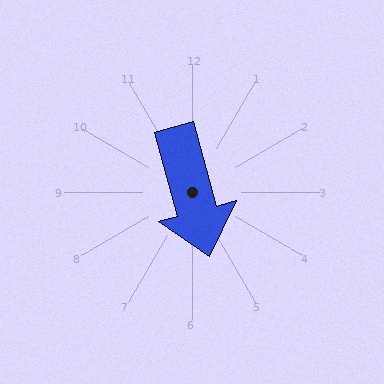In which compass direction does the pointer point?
South.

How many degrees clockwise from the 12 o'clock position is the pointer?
Approximately 165 degrees.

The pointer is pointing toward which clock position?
Roughly 5 o'clock.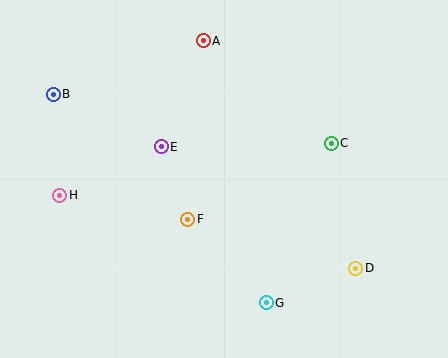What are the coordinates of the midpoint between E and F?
The midpoint between E and F is at (175, 183).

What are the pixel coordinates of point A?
Point A is at (203, 41).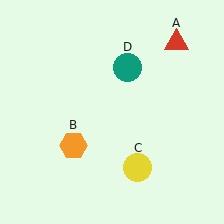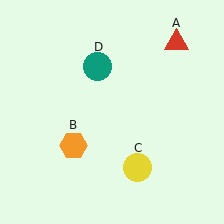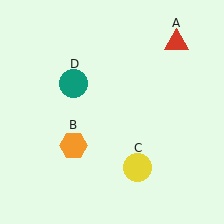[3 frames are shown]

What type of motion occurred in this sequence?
The teal circle (object D) rotated counterclockwise around the center of the scene.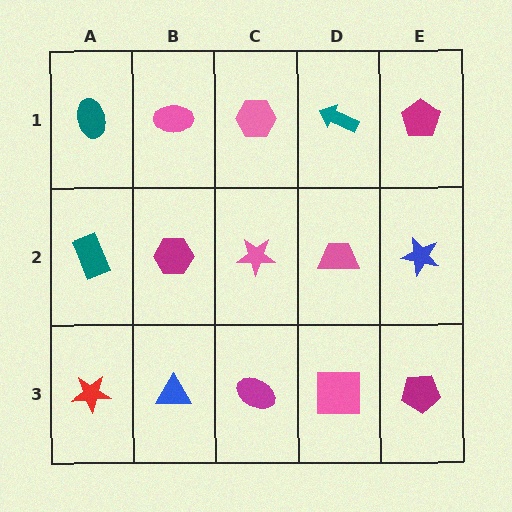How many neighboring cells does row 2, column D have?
4.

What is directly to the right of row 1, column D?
A magenta pentagon.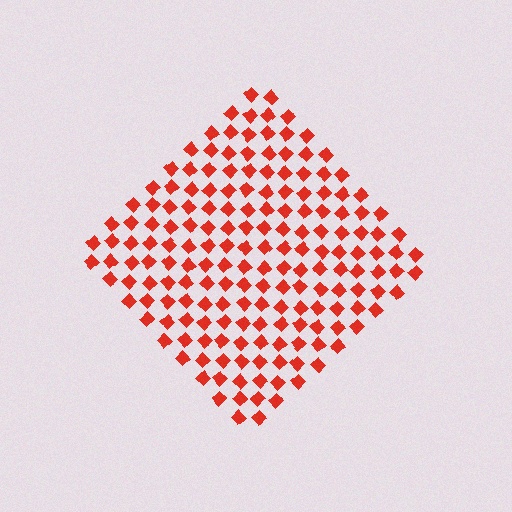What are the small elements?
The small elements are diamonds.